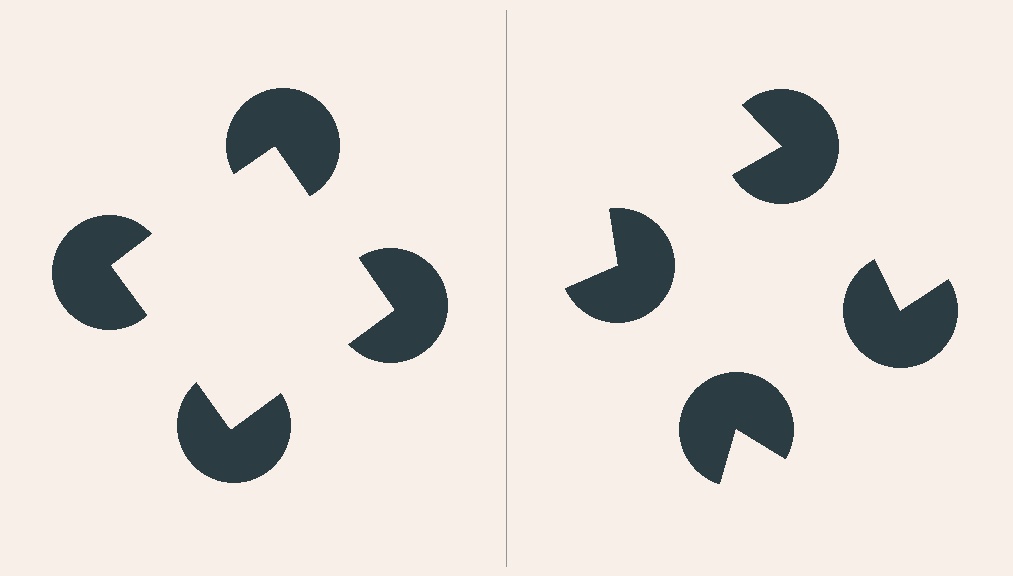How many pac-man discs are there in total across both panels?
8 — 4 on each side.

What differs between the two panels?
The pac-man discs are positioned identically on both sides; only the wedge orientations differ. On the left they align to a square; on the right they are misaligned.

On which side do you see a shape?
An illusory square appears on the left side. On the right side the wedge cuts are rotated, so no coherent shape forms.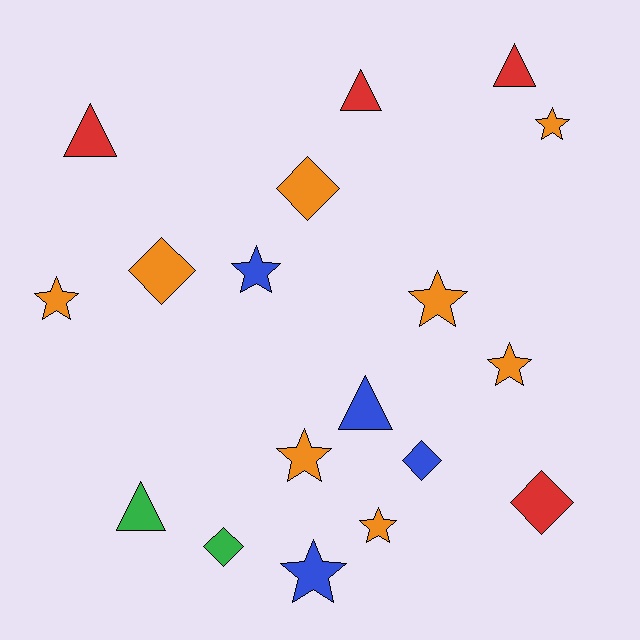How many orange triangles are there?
There are no orange triangles.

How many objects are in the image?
There are 18 objects.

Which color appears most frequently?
Orange, with 8 objects.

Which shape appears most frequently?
Star, with 8 objects.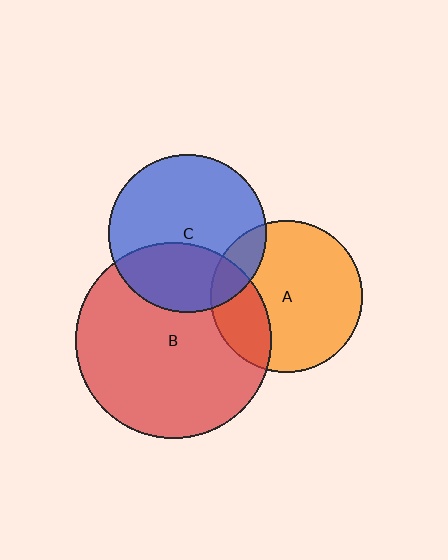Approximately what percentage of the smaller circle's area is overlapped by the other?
Approximately 15%.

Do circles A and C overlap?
Yes.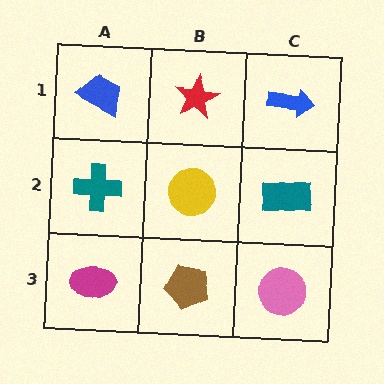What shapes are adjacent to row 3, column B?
A yellow circle (row 2, column B), a magenta ellipse (row 3, column A), a pink circle (row 3, column C).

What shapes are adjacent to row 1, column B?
A yellow circle (row 2, column B), a blue trapezoid (row 1, column A), a blue arrow (row 1, column C).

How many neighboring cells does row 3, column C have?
2.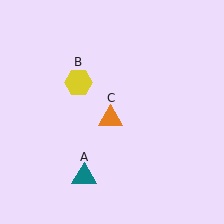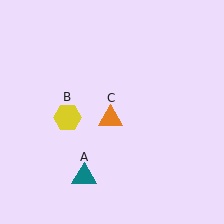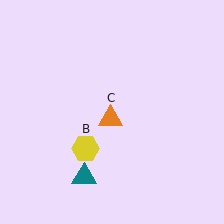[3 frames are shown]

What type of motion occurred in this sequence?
The yellow hexagon (object B) rotated counterclockwise around the center of the scene.